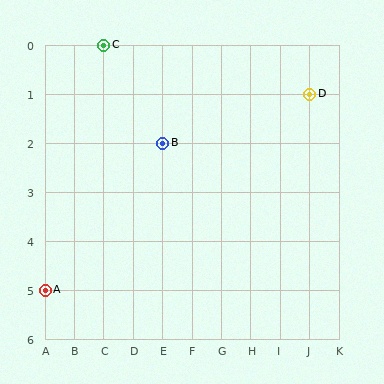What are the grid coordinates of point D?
Point D is at grid coordinates (J, 1).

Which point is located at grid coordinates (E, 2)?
Point B is at (E, 2).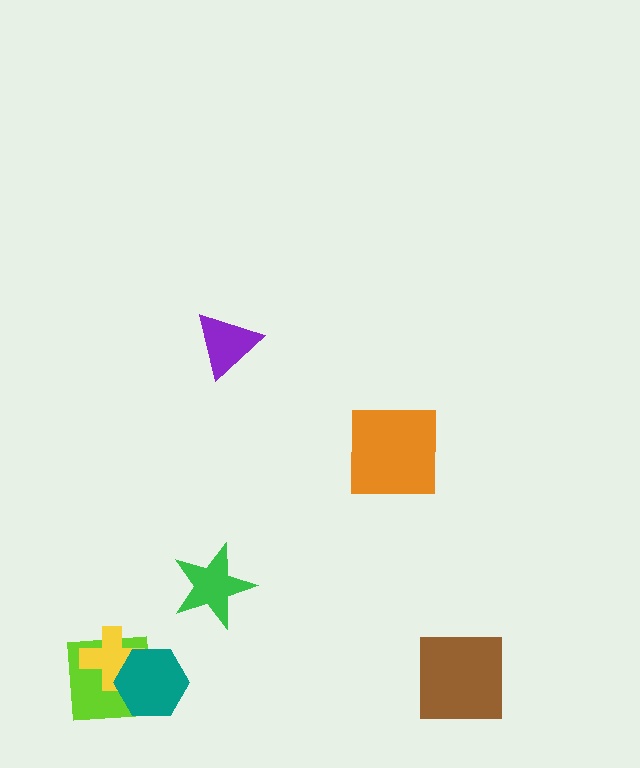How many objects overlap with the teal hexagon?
2 objects overlap with the teal hexagon.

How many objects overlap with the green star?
0 objects overlap with the green star.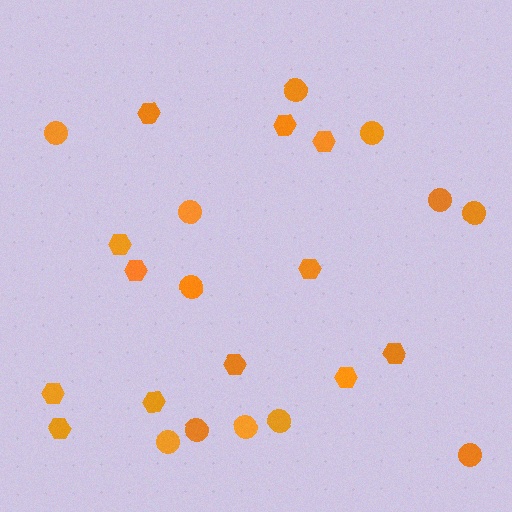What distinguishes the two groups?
There are 2 groups: one group of circles (12) and one group of hexagons (12).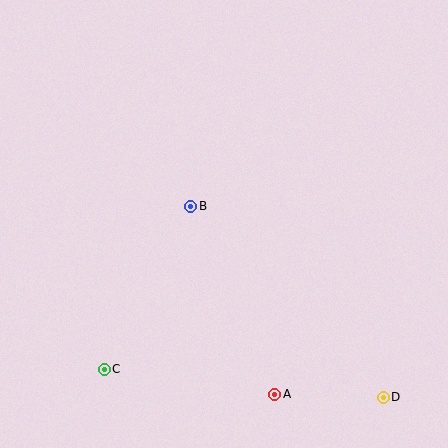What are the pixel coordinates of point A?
Point A is at (275, 394).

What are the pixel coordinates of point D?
Point D is at (383, 397).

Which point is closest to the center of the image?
Point B at (191, 206) is closest to the center.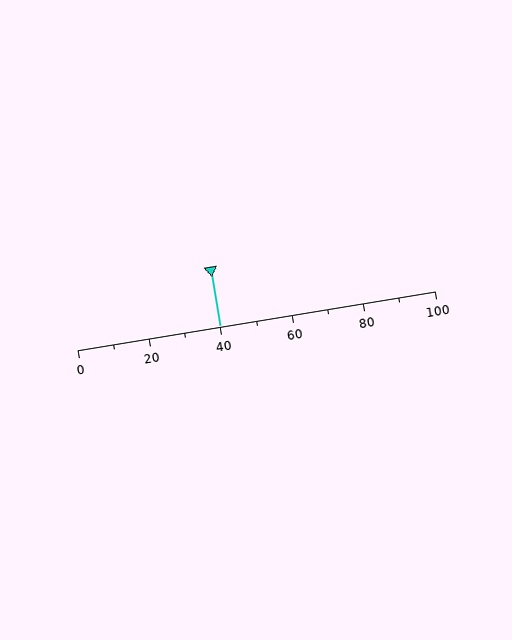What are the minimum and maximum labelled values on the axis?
The axis runs from 0 to 100.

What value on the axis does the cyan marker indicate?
The marker indicates approximately 40.